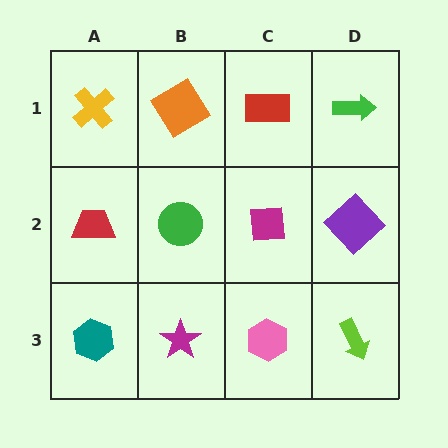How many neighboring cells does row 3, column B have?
3.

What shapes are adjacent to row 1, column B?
A green circle (row 2, column B), a yellow cross (row 1, column A), a red rectangle (row 1, column C).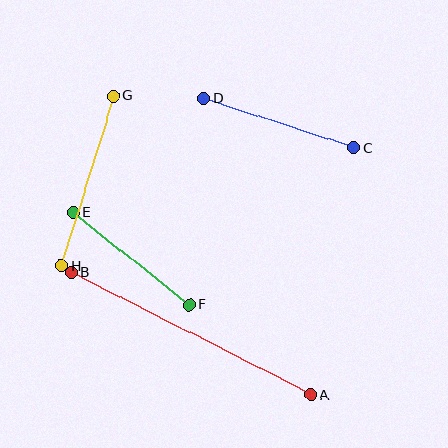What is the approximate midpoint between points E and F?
The midpoint is at approximately (131, 258) pixels.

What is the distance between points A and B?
The distance is approximately 269 pixels.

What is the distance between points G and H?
The distance is approximately 178 pixels.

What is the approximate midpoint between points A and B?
The midpoint is at approximately (191, 334) pixels.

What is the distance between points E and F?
The distance is approximately 148 pixels.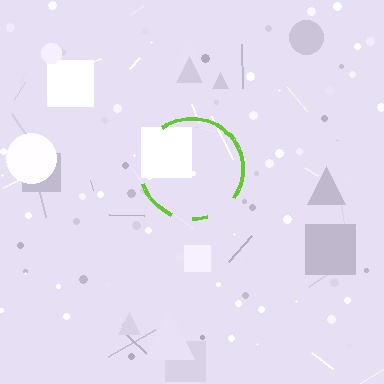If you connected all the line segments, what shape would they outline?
They would outline a circle.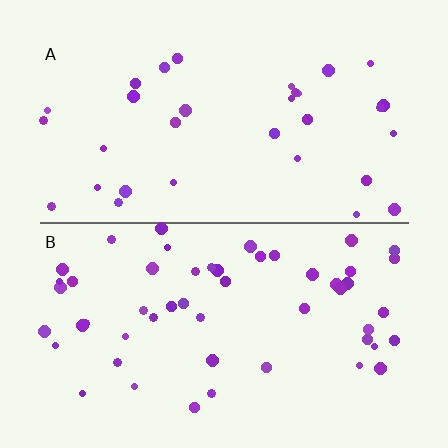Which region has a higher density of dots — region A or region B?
B (the bottom).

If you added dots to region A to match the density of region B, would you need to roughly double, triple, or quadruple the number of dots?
Approximately double.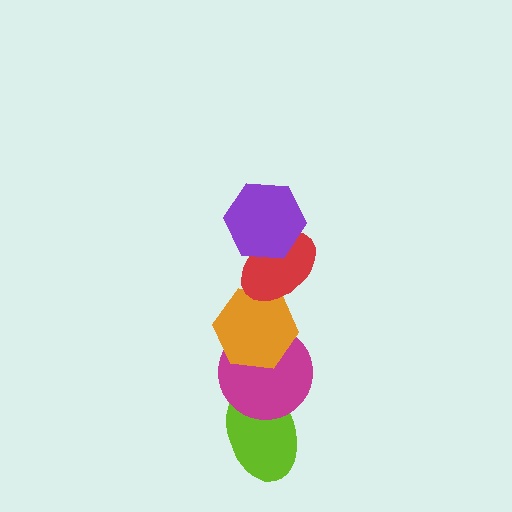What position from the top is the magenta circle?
The magenta circle is 4th from the top.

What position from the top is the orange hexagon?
The orange hexagon is 3rd from the top.